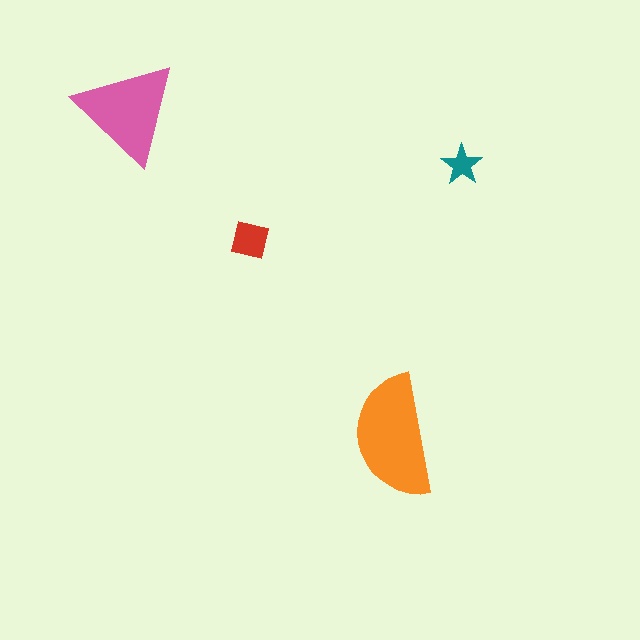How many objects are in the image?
There are 4 objects in the image.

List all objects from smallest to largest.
The teal star, the red square, the pink triangle, the orange semicircle.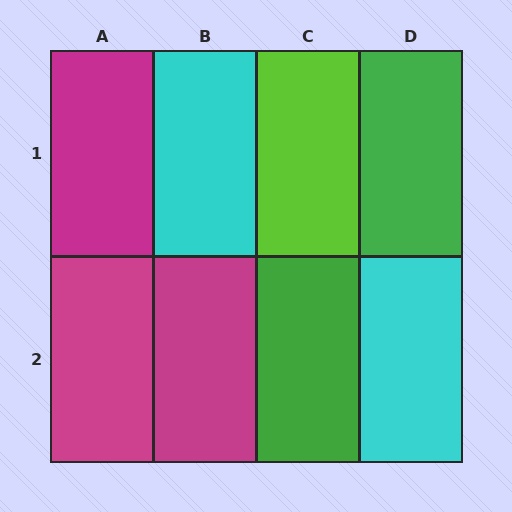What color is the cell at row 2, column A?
Magenta.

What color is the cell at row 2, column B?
Magenta.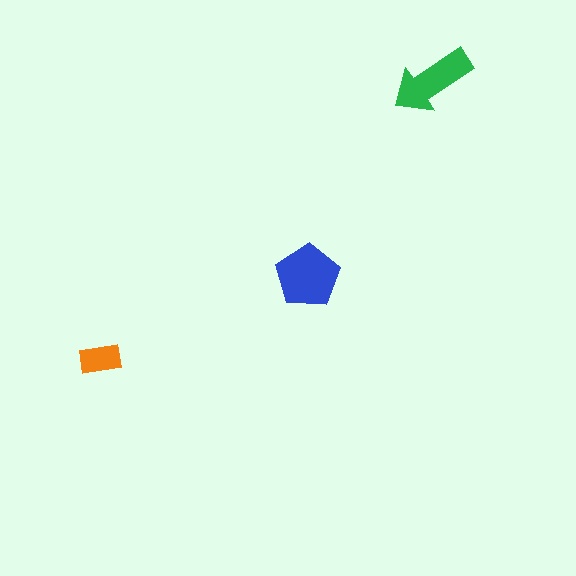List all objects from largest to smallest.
The blue pentagon, the green arrow, the orange rectangle.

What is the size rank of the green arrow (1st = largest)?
2nd.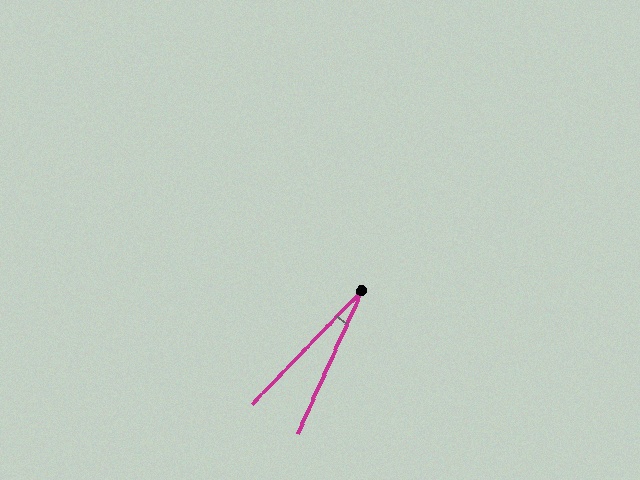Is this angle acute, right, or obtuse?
It is acute.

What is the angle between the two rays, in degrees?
Approximately 20 degrees.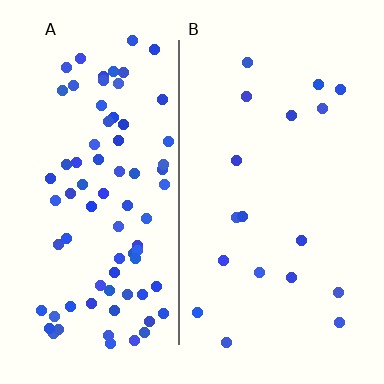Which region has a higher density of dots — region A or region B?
A (the left).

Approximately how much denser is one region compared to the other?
Approximately 4.5× — region A over region B.